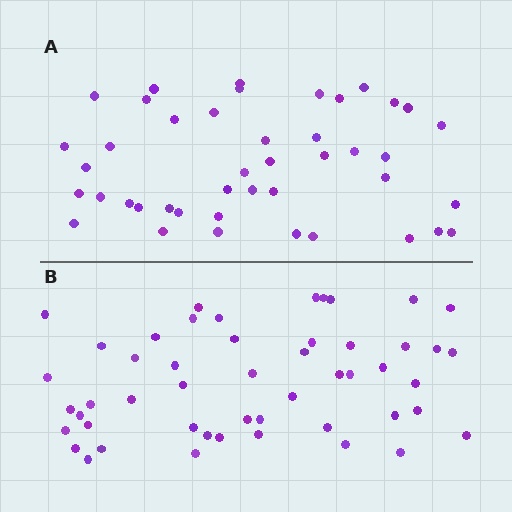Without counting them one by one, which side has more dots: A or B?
Region B (the bottom region) has more dots.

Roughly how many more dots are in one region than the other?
Region B has roughly 8 or so more dots than region A.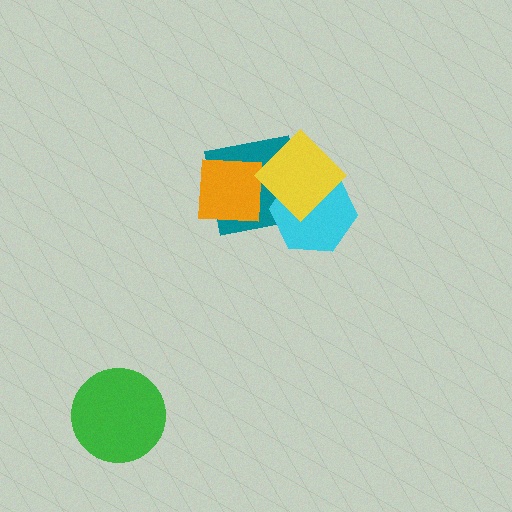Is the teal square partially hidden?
Yes, it is partially covered by another shape.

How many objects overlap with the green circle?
0 objects overlap with the green circle.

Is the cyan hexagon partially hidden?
Yes, it is partially covered by another shape.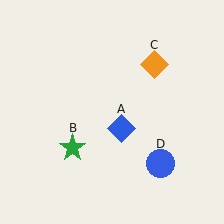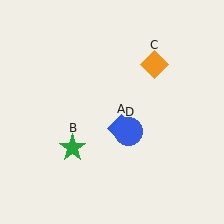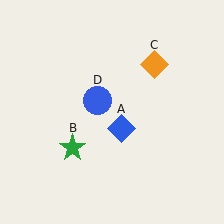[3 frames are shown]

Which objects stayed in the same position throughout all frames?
Blue diamond (object A) and green star (object B) and orange diamond (object C) remained stationary.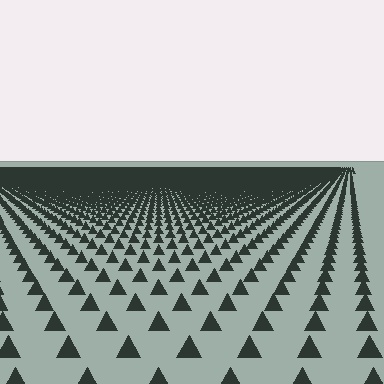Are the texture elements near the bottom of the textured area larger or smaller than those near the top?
Larger. Near the bottom, elements are closer to the viewer and appear at a bigger on-screen size.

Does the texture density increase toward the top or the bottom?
Density increases toward the top.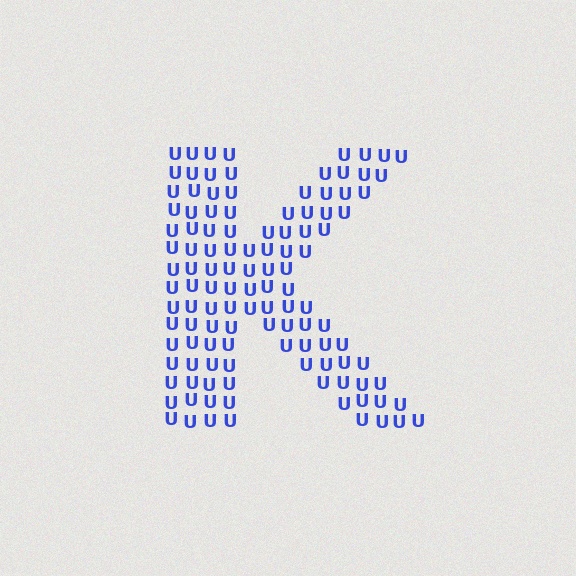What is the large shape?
The large shape is the letter K.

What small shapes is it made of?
It is made of small letter U's.